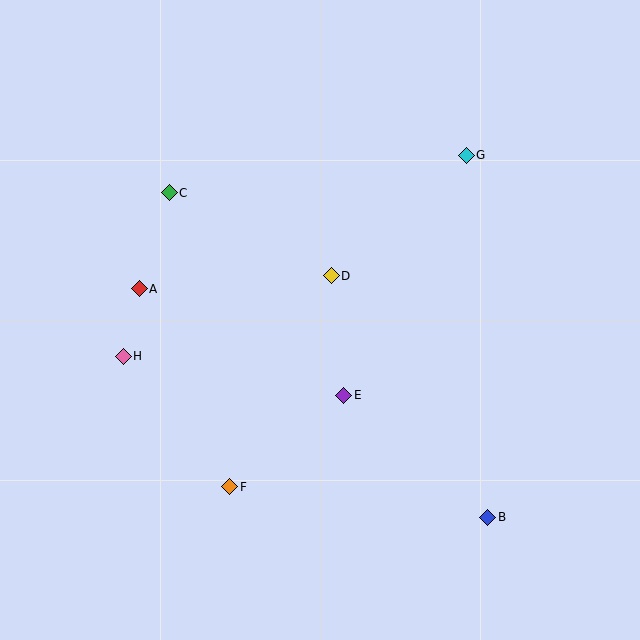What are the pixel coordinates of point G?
Point G is at (466, 155).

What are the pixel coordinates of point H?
Point H is at (123, 356).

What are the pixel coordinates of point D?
Point D is at (331, 276).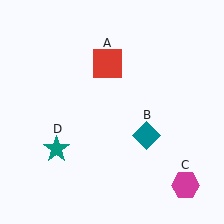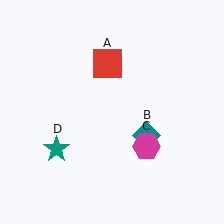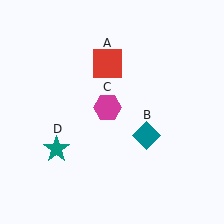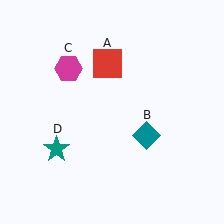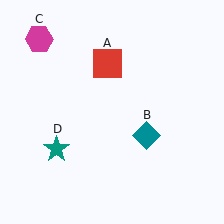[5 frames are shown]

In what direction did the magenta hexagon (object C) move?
The magenta hexagon (object C) moved up and to the left.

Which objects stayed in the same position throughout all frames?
Red square (object A) and teal diamond (object B) and teal star (object D) remained stationary.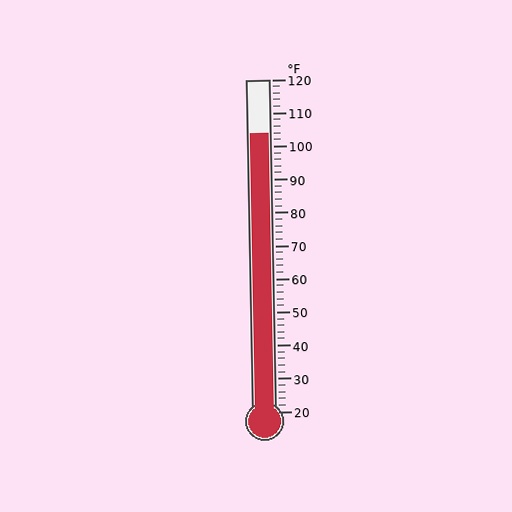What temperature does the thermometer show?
The thermometer shows approximately 104°F.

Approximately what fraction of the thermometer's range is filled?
The thermometer is filled to approximately 85% of its range.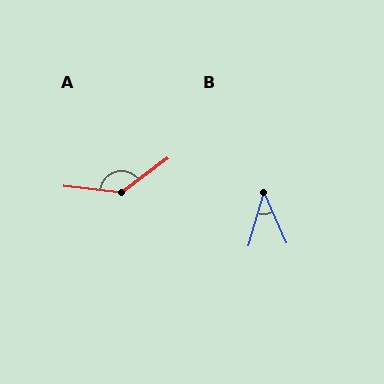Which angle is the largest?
A, at approximately 137 degrees.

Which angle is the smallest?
B, at approximately 40 degrees.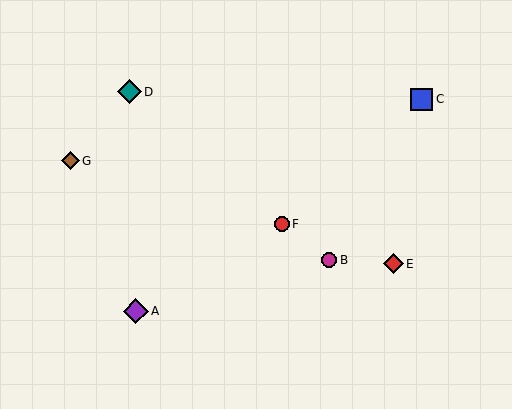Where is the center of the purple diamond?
The center of the purple diamond is at (136, 311).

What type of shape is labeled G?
Shape G is a brown diamond.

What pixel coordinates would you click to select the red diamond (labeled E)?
Click at (393, 264) to select the red diamond E.